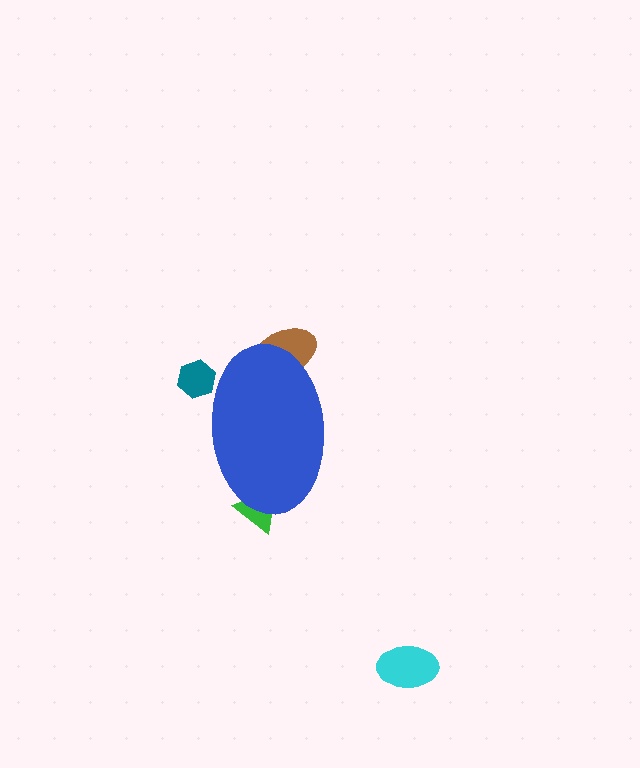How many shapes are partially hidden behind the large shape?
3 shapes are partially hidden.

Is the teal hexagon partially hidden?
Yes, the teal hexagon is partially hidden behind the blue ellipse.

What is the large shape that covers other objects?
A blue ellipse.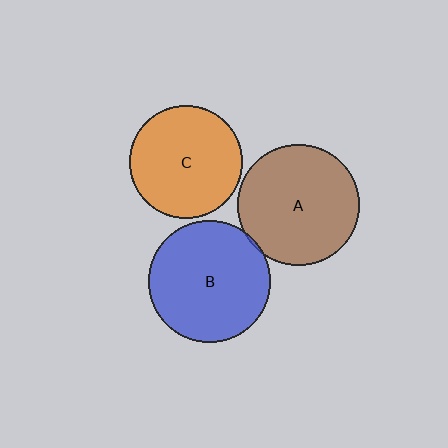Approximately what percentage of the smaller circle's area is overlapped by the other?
Approximately 5%.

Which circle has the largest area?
Circle B (blue).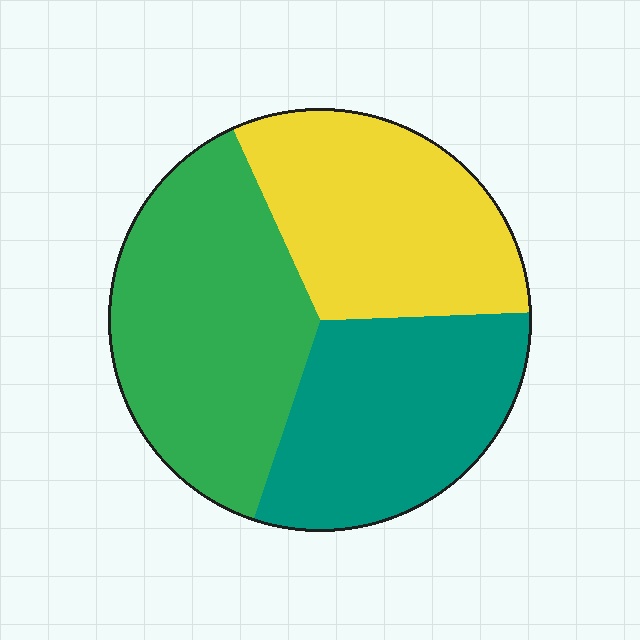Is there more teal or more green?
Green.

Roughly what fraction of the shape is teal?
Teal covers 31% of the shape.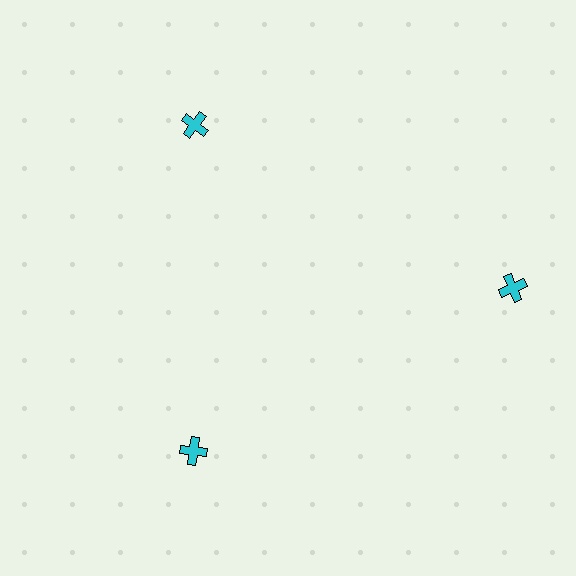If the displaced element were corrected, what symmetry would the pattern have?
It would have 3-fold rotational symmetry — the pattern would map onto itself every 120 degrees.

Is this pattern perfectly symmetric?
No. The 3 cyan crosses are arranged in a ring, but one element near the 3 o'clock position is pushed outward from the center, breaking the 3-fold rotational symmetry.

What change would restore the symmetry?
The symmetry would be restored by moving it inward, back onto the ring so that all 3 crosses sit at equal angles and equal distance from the center.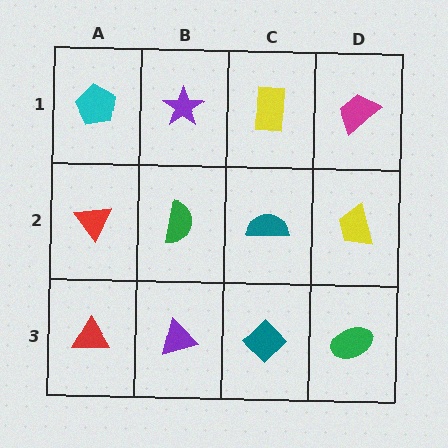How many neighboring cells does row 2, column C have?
4.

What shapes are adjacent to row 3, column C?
A teal semicircle (row 2, column C), a purple triangle (row 3, column B), a green ellipse (row 3, column D).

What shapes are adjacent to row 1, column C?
A teal semicircle (row 2, column C), a purple star (row 1, column B), a magenta trapezoid (row 1, column D).